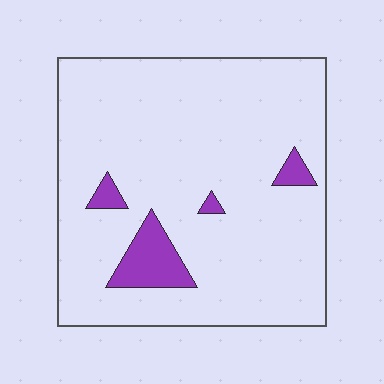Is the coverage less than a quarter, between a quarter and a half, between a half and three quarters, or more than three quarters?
Less than a quarter.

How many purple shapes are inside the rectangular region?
4.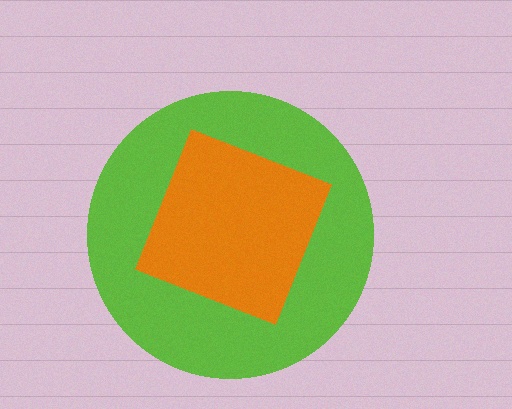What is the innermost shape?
The orange square.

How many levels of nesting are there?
2.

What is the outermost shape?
The lime circle.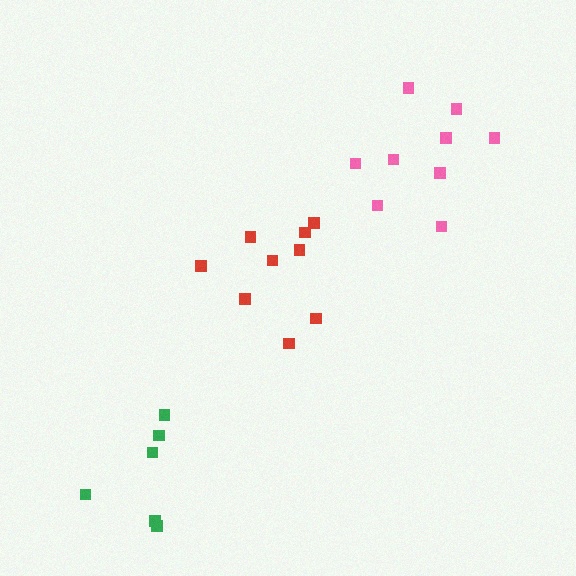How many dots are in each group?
Group 1: 9 dots, Group 2: 9 dots, Group 3: 6 dots (24 total).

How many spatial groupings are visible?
There are 3 spatial groupings.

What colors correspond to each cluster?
The clusters are colored: red, pink, green.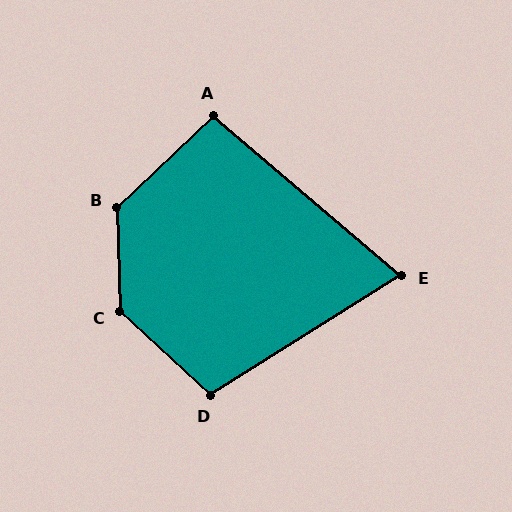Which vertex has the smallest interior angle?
E, at approximately 73 degrees.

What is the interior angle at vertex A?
Approximately 96 degrees (obtuse).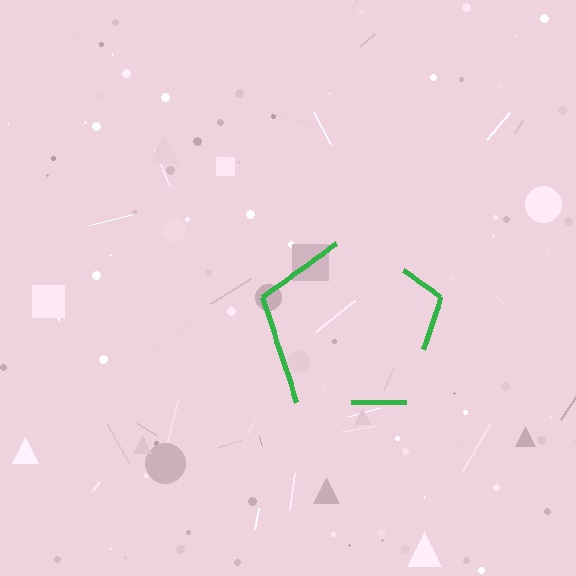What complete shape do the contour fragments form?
The contour fragments form a pentagon.